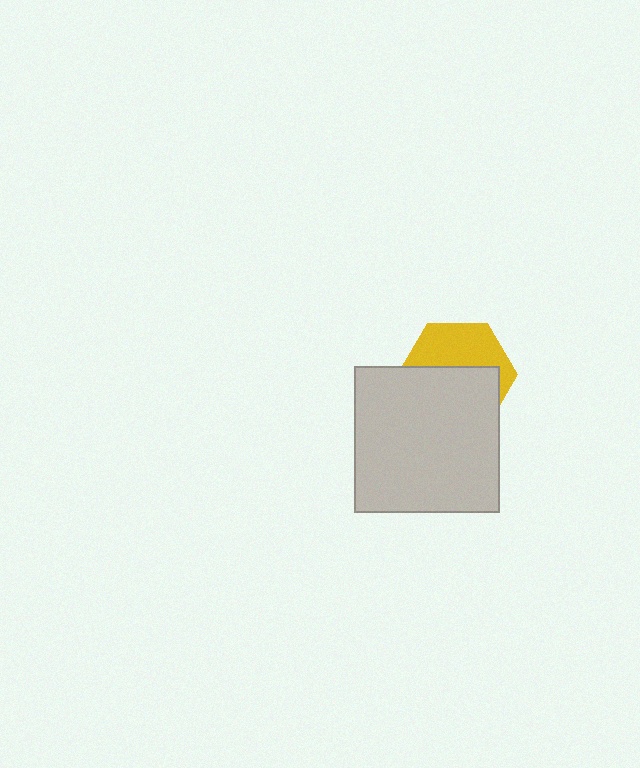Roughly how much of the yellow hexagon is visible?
A small part of it is visible (roughly 43%).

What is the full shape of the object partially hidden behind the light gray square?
The partially hidden object is a yellow hexagon.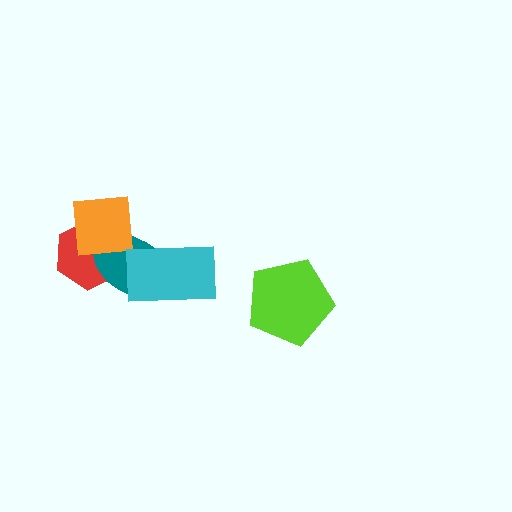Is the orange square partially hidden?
No, no other shape covers it.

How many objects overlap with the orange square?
2 objects overlap with the orange square.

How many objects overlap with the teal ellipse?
3 objects overlap with the teal ellipse.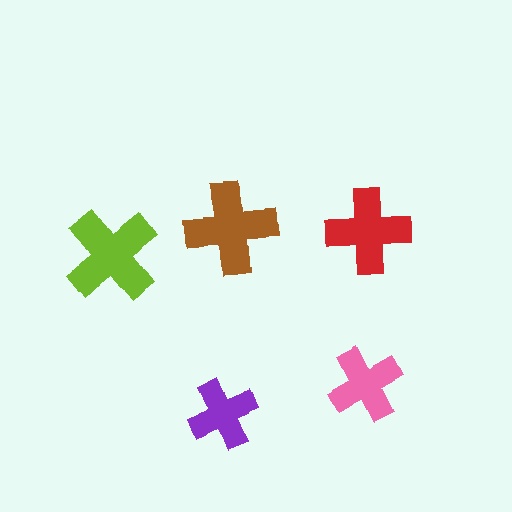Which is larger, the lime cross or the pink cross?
The lime one.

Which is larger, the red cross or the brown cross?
The brown one.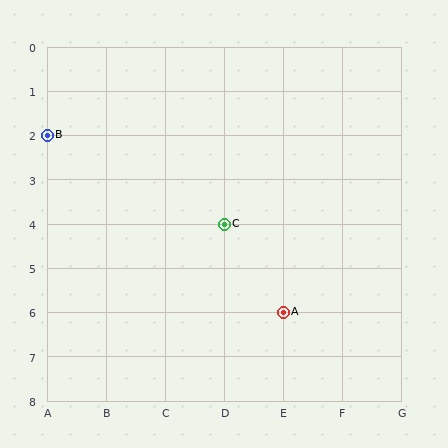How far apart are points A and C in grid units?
Points A and C are 1 column and 2 rows apart (about 2.2 grid units diagonally).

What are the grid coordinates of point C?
Point C is at grid coordinates (D, 4).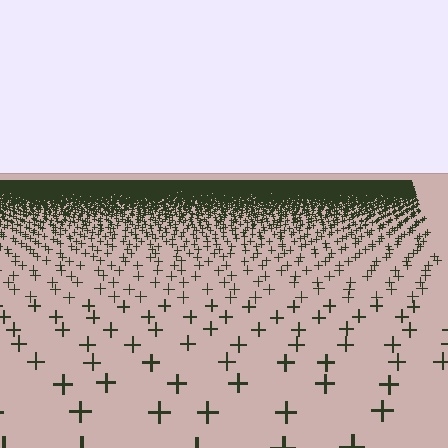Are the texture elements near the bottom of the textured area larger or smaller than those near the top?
Larger. Near the bottom, elements are closer to the viewer and appear at a bigger on-screen size.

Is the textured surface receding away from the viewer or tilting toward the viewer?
The surface is receding away from the viewer. Texture elements get smaller and denser toward the top.